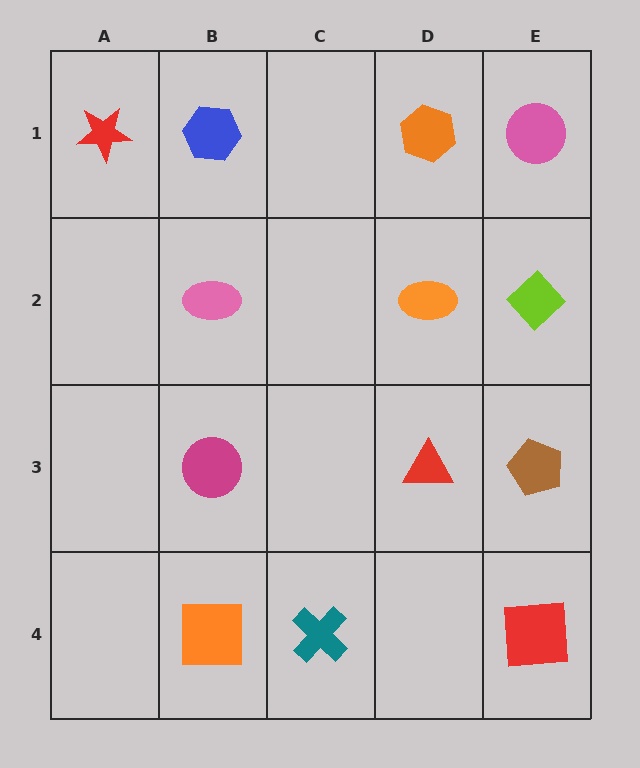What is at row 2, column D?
An orange ellipse.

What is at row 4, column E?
A red square.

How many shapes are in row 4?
3 shapes.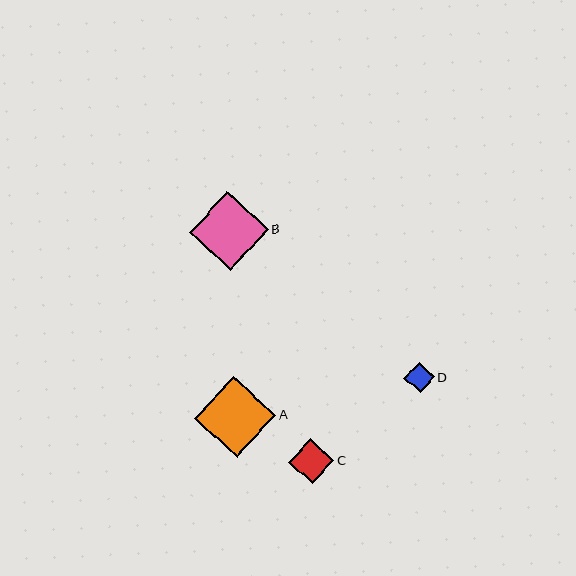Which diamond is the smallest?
Diamond D is the smallest with a size of approximately 31 pixels.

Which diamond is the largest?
Diamond A is the largest with a size of approximately 81 pixels.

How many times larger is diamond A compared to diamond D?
Diamond A is approximately 2.6 times the size of diamond D.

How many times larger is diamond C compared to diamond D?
Diamond C is approximately 1.5 times the size of diamond D.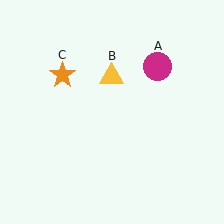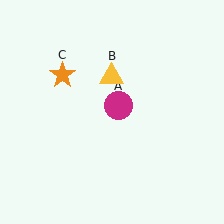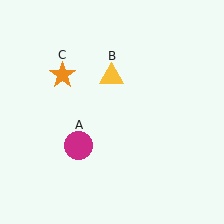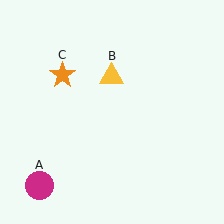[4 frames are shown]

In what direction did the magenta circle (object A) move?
The magenta circle (object A) moved down and to the left.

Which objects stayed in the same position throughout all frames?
Yellow triangle (object B) and orange star (object C) remained stationary.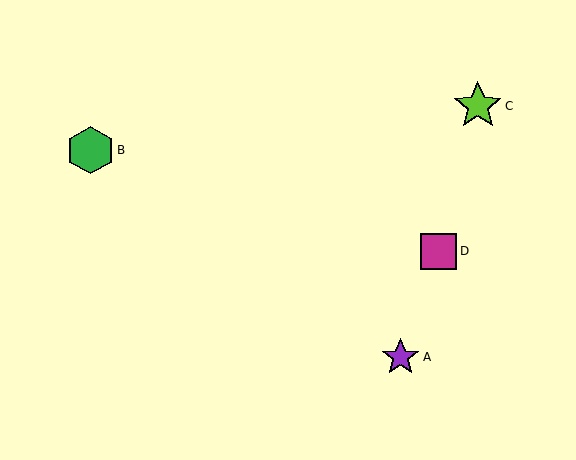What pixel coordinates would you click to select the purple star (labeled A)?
Click at (401, 357) to select the purple star A.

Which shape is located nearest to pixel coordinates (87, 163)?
The green hexagon (labeled B) at (90, 150) is nearest to that location.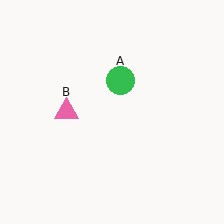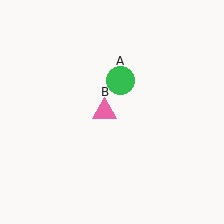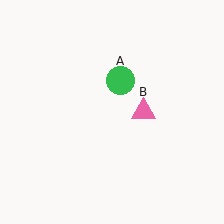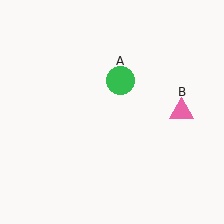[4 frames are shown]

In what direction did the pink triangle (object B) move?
The pink triangle (object B) moved right.